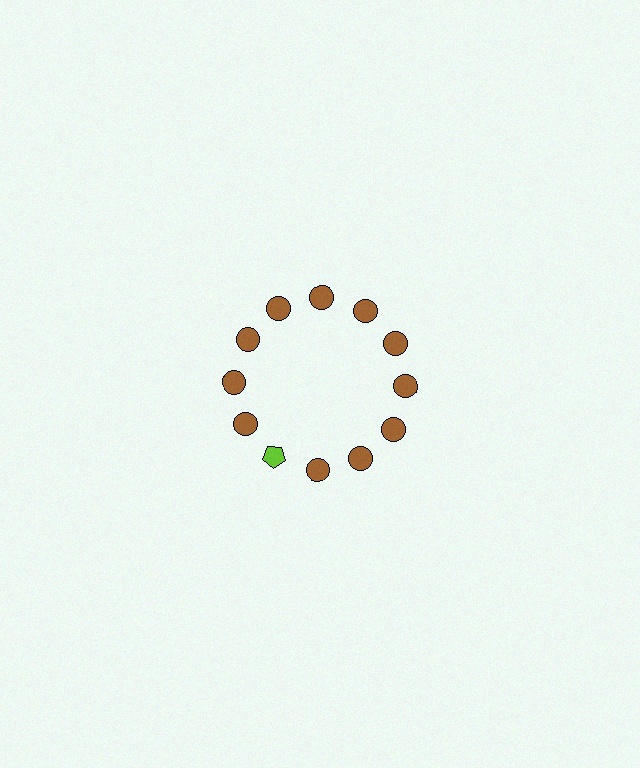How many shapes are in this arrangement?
There are 12 shapes arranged in a ring pattern.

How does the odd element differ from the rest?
It differs in both color (lime instead of brown) and shape (pentagon instead of circle).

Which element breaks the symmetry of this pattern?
The lime pentagon at roughly the 7 o'clock position breaks the symmetry. All other shapes are brown circles.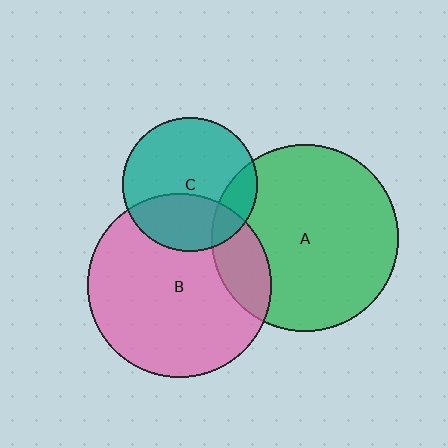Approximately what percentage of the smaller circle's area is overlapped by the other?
Approximately 15%.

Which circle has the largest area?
Circle A (green).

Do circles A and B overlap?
Yes.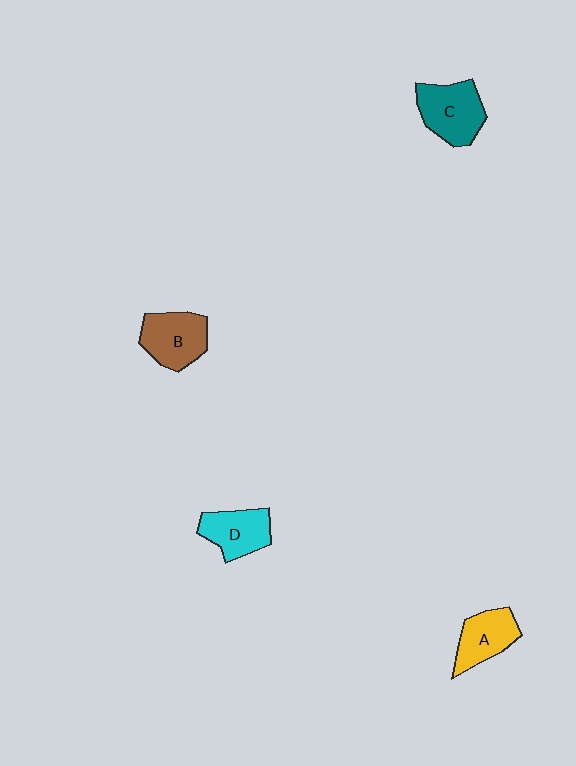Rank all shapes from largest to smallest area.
From largest to smallest: C (teal), B (brown), D (cyan), A (yellow).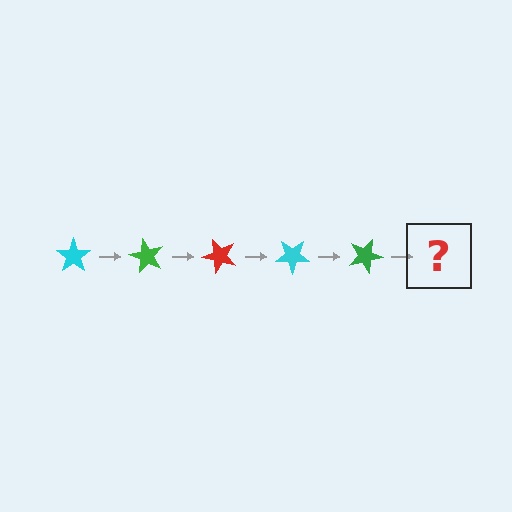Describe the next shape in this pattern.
It should be a red star, rotated 300 degrees from the start.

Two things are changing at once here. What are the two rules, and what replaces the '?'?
The two rules are that it rotates 60 degrees each step and the color cycles through cyan, green, and red. The '?' should be a red star, rotated 300 degrees from the start.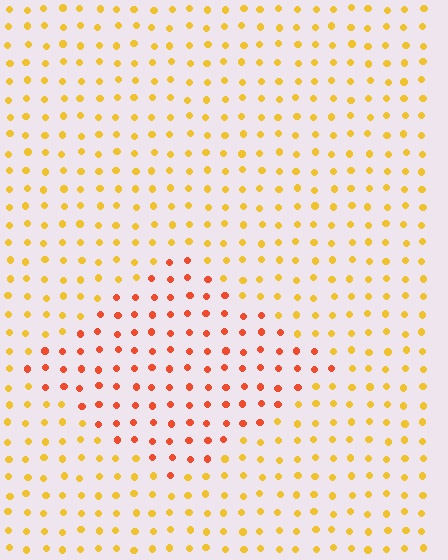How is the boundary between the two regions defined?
The boundary is defined purely by a slight shift in hue (about 37 degrees). Spacing, size, and orientation are identical on both sides.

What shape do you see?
I see a diamond.